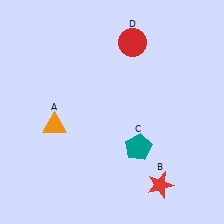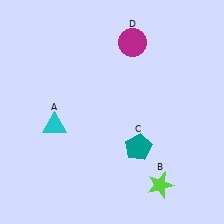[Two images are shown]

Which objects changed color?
A changed from orange to cyan. B changed from red to lime. D changed from red to magenta.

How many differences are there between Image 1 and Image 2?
There are 3 differences between the two images.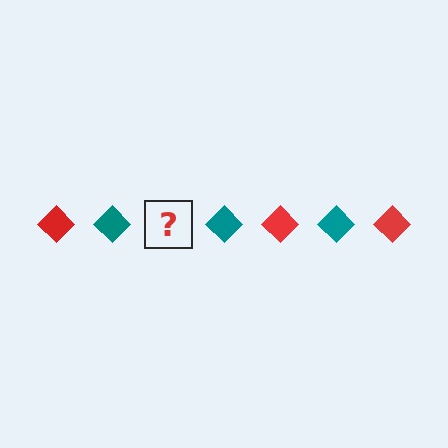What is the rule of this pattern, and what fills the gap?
The rule is that the pattern cycles through red, teal diamonds. The gap should be filled with a red diamond.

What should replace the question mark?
The question mark should be replaced with a red diamond.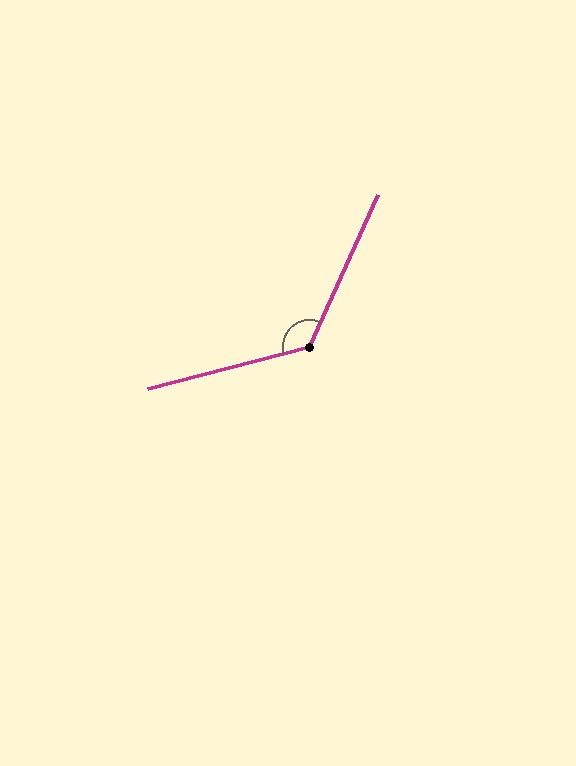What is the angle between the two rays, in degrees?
Approximately 129 degrees.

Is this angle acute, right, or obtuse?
It is obtuse.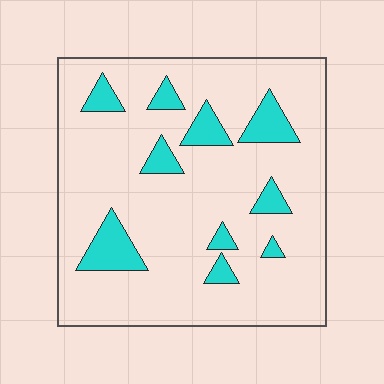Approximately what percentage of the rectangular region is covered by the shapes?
Approximately 15%.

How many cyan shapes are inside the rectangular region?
10.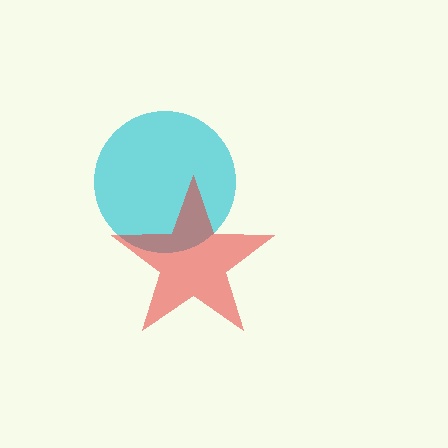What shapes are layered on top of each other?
The layered shapes are: a cyan circle, a red star.